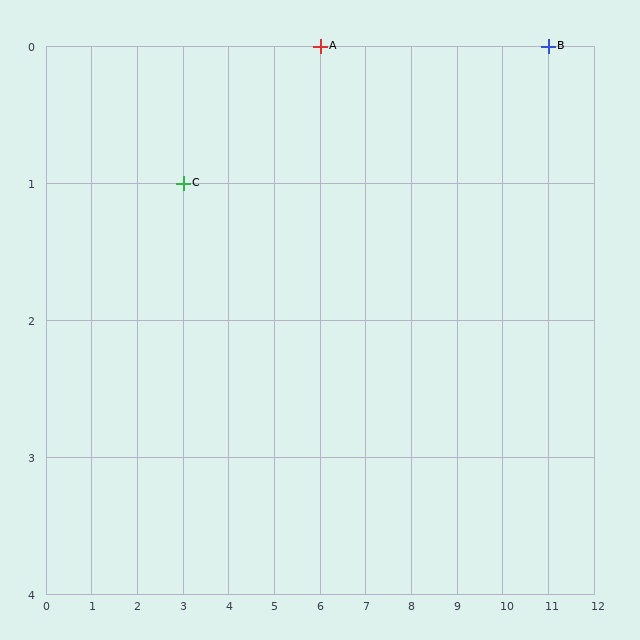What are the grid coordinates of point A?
Point A is at grid coordinates (6, 0).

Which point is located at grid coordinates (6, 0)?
Point A is at (6, 0).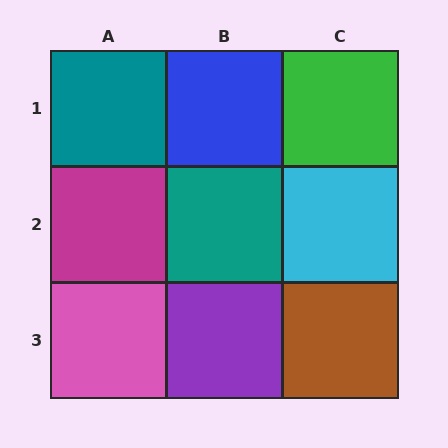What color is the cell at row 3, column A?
Pink.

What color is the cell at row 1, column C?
Green.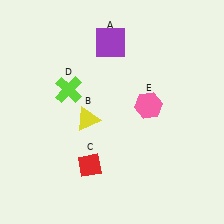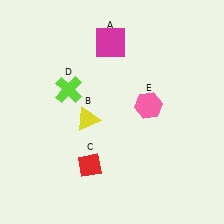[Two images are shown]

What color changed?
The square (A) changed from purple in Image 1 to magenta in Image 2.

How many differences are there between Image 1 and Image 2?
There is 1 difference between the two images.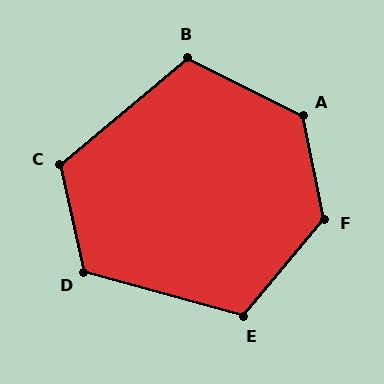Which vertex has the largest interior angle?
F, at approximately 129 degrees.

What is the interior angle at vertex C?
Approximately 118 degrees (obtuse).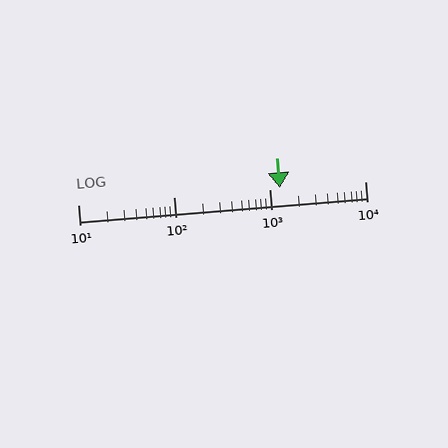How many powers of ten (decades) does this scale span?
The scale spans 3 decades, from 10 to 10000.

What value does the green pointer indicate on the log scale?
The pointer indicates approximately 1300.